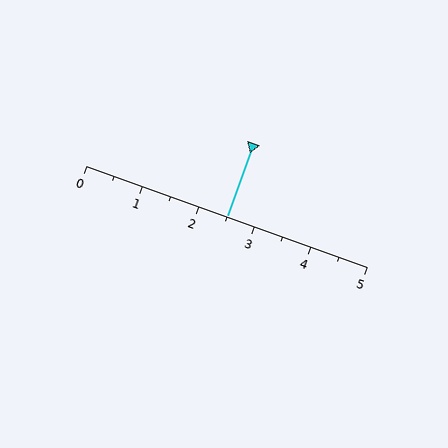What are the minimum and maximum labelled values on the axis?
The axis runs from 0 to 5.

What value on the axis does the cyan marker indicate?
The marker indicates approximately 2.5.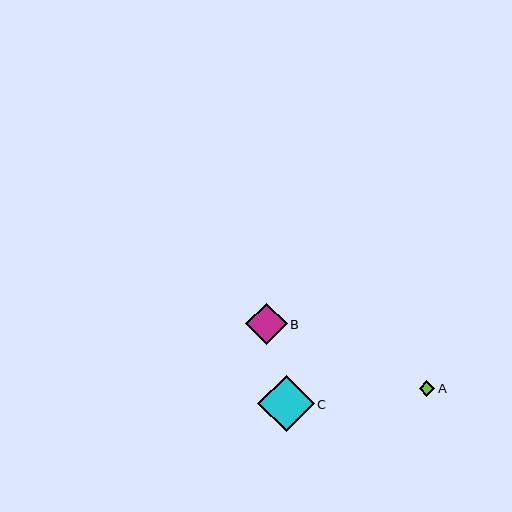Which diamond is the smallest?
Diamond A is the smallest with a size of approximately 15 pixels.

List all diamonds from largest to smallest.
From largest to smallest: C, B, A.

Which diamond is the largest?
Diamond C is the largest with a size of approximately 56 pixels.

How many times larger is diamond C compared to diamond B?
Diamond C is approximately 1.4 times the size of diamond B.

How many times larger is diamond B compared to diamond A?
Diamond B is approximately 2.7 times the size of diamond A.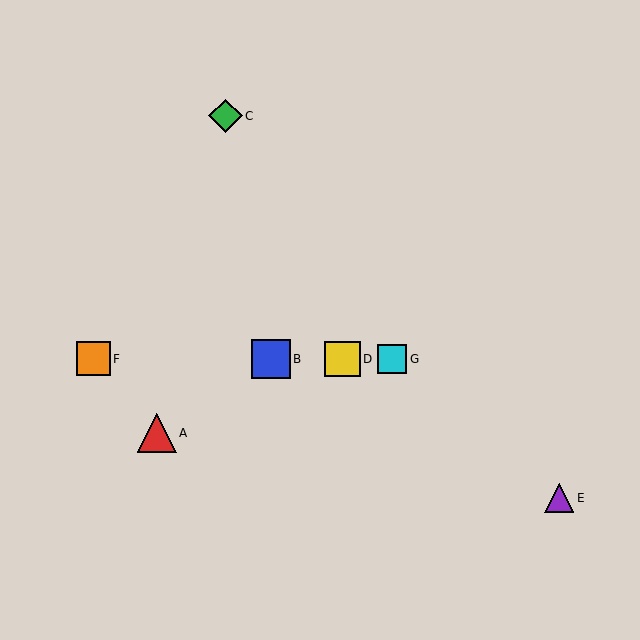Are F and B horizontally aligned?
Yes, both are at y≈359.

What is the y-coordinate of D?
Object D is at y≈359.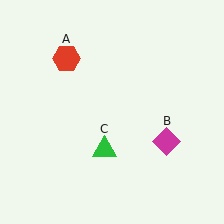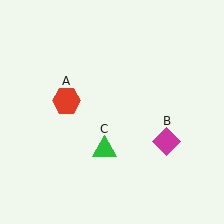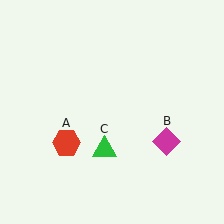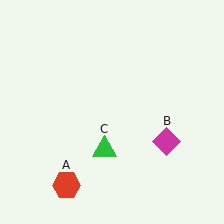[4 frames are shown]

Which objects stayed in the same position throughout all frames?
Magenta diamond (object B) and green triangle (object C) remained stationary.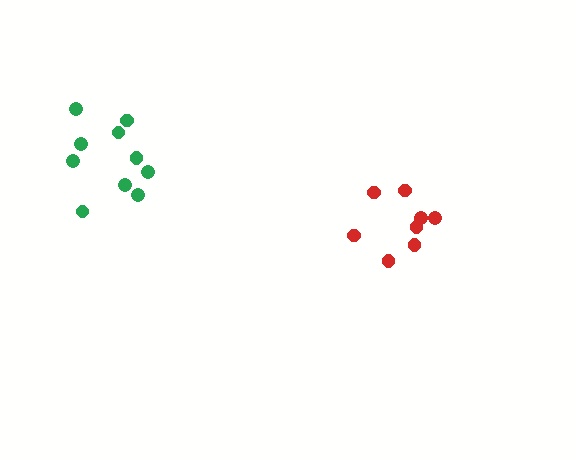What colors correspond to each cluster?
The clusters are colored: red, green.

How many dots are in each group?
Group 1: 8 dots, Group 2: 10 dots (18 total).